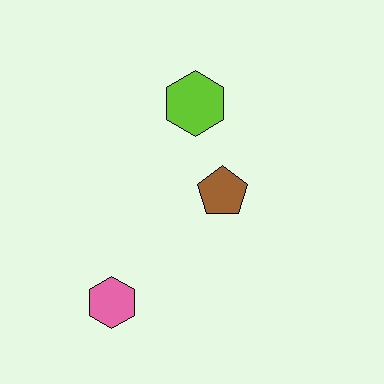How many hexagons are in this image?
There are 2 hexagons.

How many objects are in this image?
There are 3 objects.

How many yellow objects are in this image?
There are no yellow objects.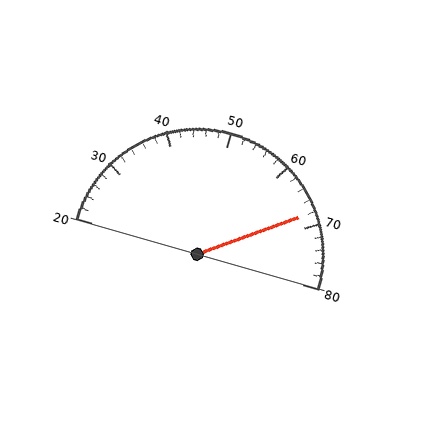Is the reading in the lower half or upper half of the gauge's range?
The reading is in the upper half of the range (20 to 80).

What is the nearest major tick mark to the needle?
The nearest major tick mark is 70.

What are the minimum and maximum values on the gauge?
The gauge ranges from 20 to 80.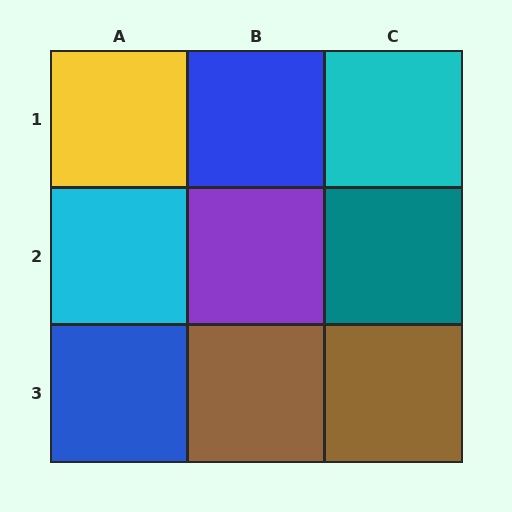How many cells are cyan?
2 cells are cyan.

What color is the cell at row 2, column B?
Purple.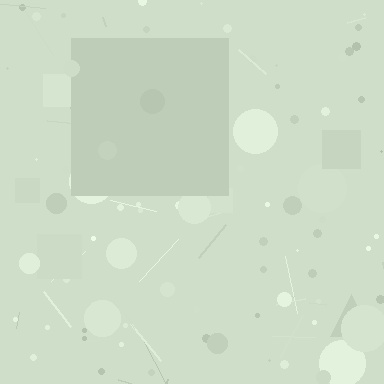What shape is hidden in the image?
A square is hidden in the image.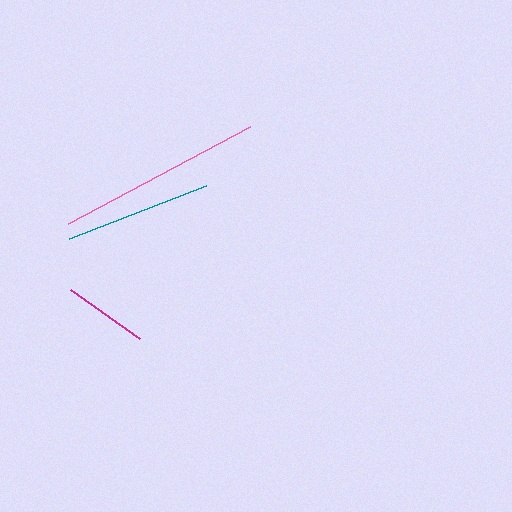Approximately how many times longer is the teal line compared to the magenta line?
The teal line is approximately 1.7 times the length of the magenta line.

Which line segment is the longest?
The pink line is the longest at approximately 207 pixels.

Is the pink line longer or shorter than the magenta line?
The pink line is longer than the magenta line.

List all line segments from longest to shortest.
From longest to shortest: pink, teal, magenta.